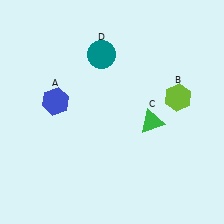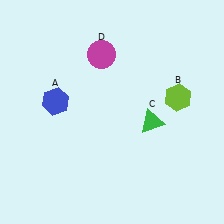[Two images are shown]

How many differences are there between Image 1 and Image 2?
There is 1 difference between the two images.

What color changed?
The circle (D) changed from teal in Image 1 to magenta in Image 2.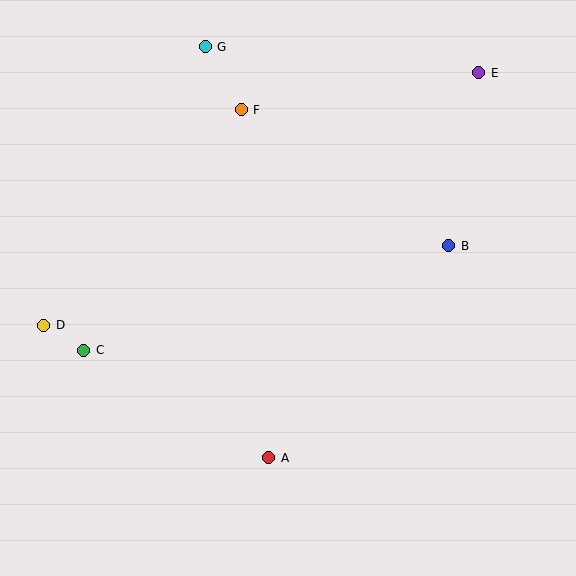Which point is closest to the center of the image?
Point B at (449, 246) is closest to the center.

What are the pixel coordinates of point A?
Point A is at (269, 458).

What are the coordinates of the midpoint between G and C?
The midpoint between G and C is at (145, 198).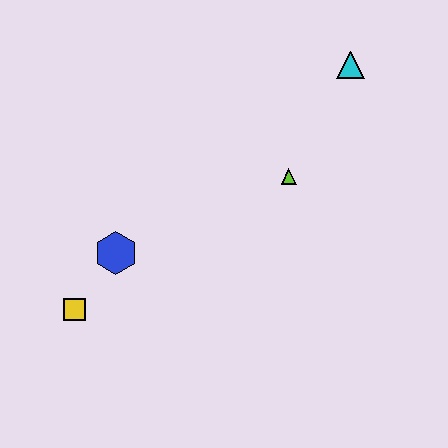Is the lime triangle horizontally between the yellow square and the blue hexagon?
No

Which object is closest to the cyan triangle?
The lime triangle is closest to the cyan triangle.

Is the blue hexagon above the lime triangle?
No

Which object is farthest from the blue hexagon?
The cyan triangle is farthest from the blue hexagon.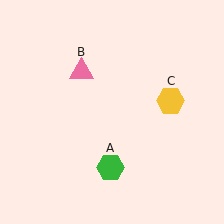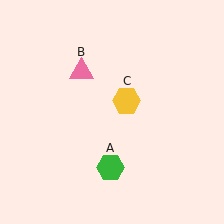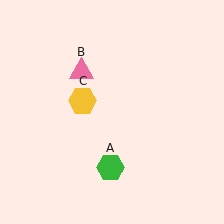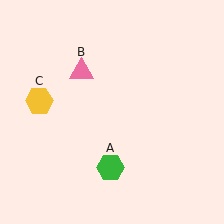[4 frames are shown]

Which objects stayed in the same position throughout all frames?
Green hexagon (object A) and pink triangle (object B) remained stationary.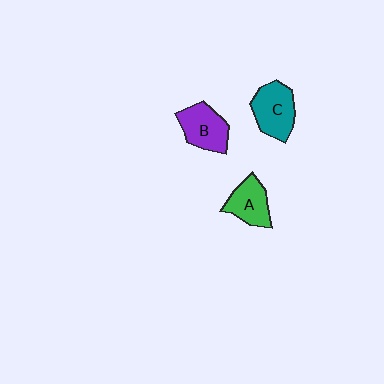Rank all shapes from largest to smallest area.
From largest to smallest: C (teal), B (purple), A (green).